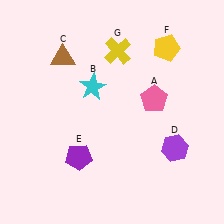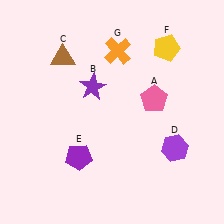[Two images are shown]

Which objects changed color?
B changed from cyan to purple. G changed from yellow to orange.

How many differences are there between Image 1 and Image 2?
There are 2 differences between the two images.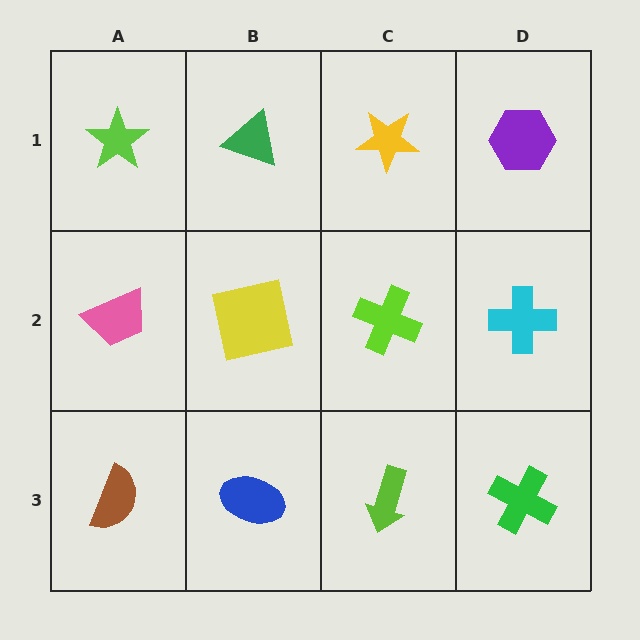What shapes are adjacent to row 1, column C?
A lime cross (row 2, column C), a green triangle (row 1, column B), a purple hexagon (row 1, column D).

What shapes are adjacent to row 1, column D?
A cyan cross (row 2, column D), a yellow star (row 1, column C).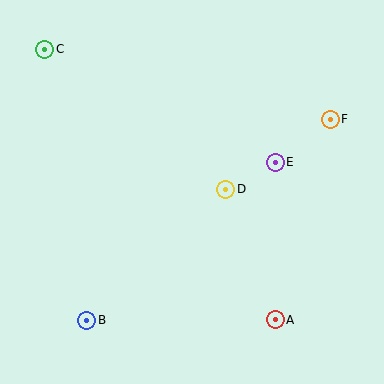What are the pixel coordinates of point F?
Point F is at (330, 119).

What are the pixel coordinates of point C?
Point C is at (45, 49).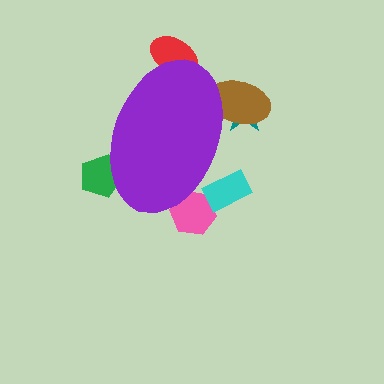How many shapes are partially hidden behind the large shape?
6 shapes are partially hidden.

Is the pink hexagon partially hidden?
Yes, the pink hexagon is partially hidden behind the purple ellipse.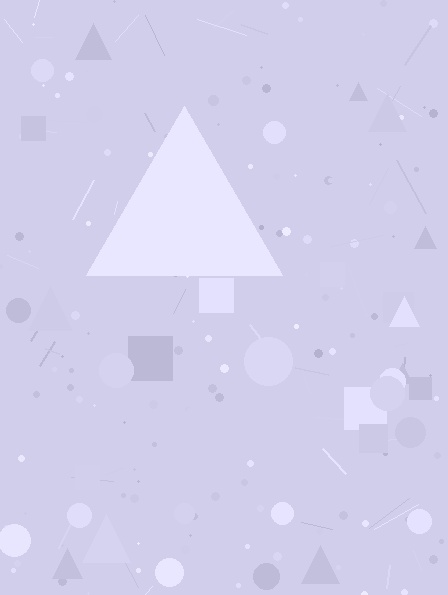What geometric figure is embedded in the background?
A triangle is embedded in the background.